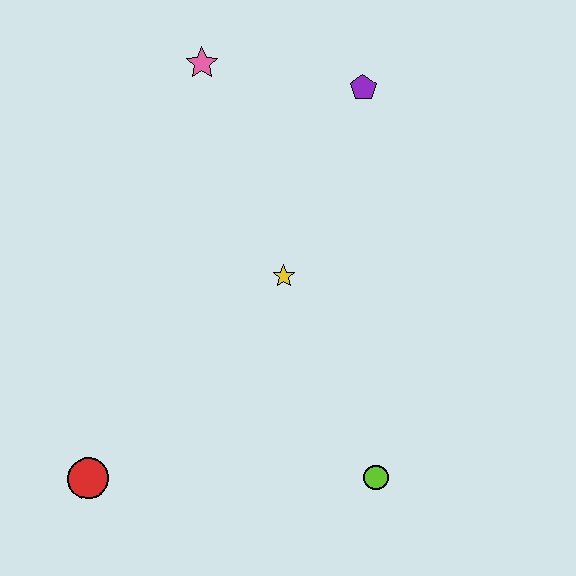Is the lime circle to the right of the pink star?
Yes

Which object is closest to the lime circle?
The yellow star is closest to the lime circle.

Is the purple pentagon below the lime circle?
No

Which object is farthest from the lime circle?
The pink star is farthest from the lime circle.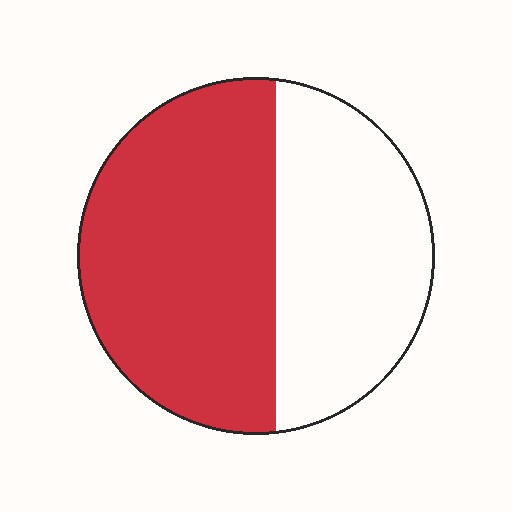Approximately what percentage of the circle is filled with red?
Approximately 55%.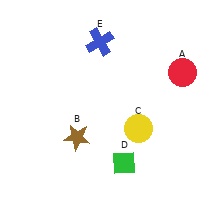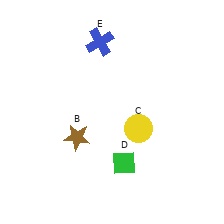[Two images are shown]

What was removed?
The red circle (A) was removed in Image 2.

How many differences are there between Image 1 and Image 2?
There is 1 difference between the two images.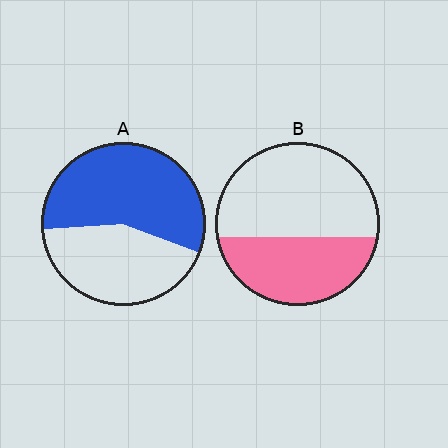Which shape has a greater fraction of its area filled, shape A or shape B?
Shape A.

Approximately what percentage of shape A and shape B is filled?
A is approximately 55% and B is approximately 40%.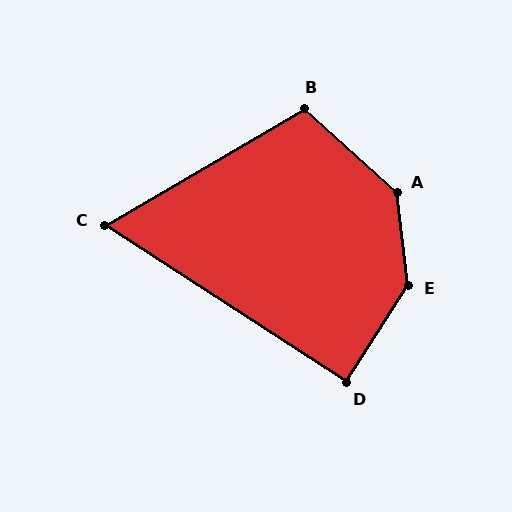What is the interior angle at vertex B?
Approximately 108 degrees (obtuse).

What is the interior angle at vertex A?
Approximately 139 degrees (obtuse).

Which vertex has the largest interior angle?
E, at approximately 141 degrees.